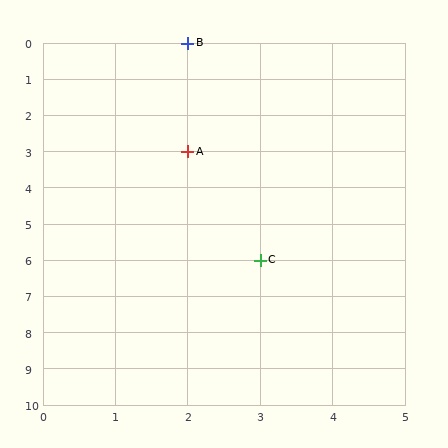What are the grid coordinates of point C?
Point C is at grid coordinates (3, 6).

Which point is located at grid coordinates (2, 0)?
Point B is at (2, 0).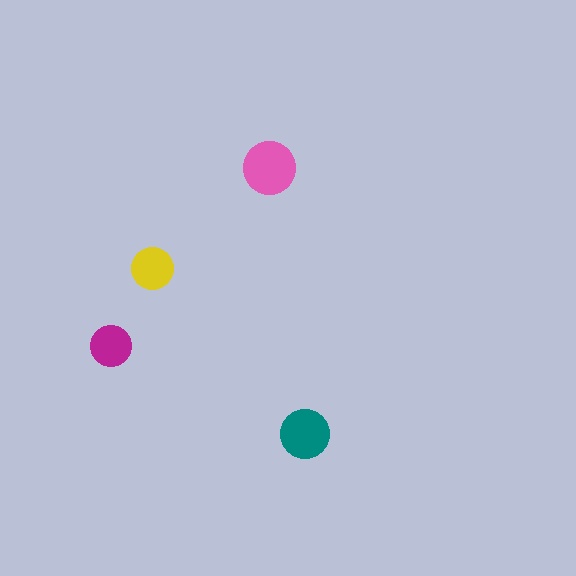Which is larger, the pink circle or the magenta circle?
The pink one.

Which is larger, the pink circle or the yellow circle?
The pink one.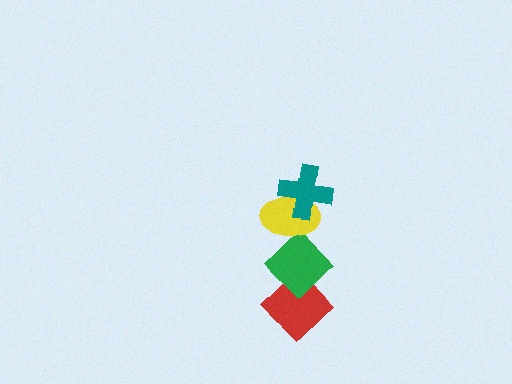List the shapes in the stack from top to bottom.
From top to bottom: the teal cross, the yellow ellipse, the green diamond, the red diamond.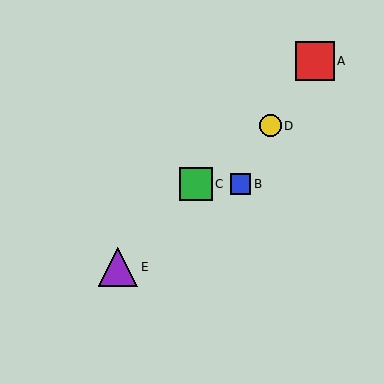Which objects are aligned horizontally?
Objects B, C are aligned horizontally.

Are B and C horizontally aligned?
Yes, both are at y≈184.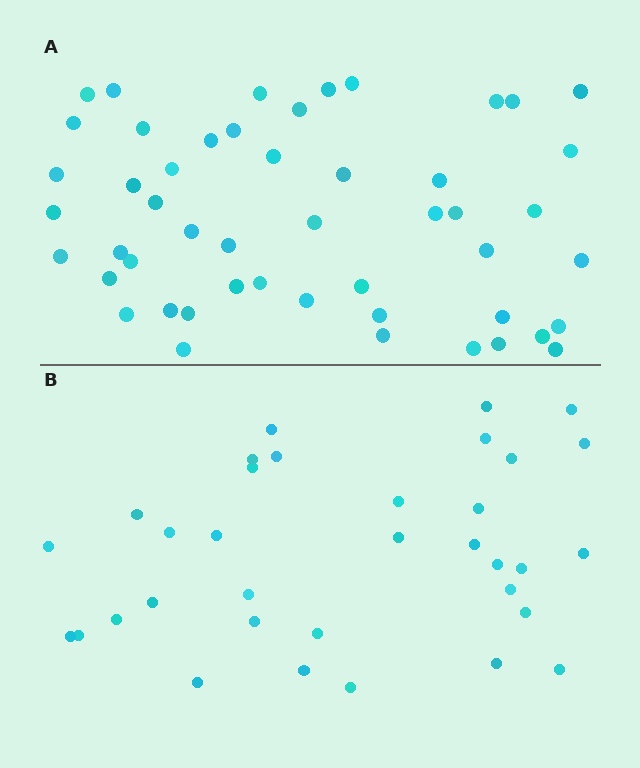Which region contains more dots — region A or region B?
Region A (the top region) has more dots.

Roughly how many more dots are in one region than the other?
Region A has approximately 15 more dots than region B.